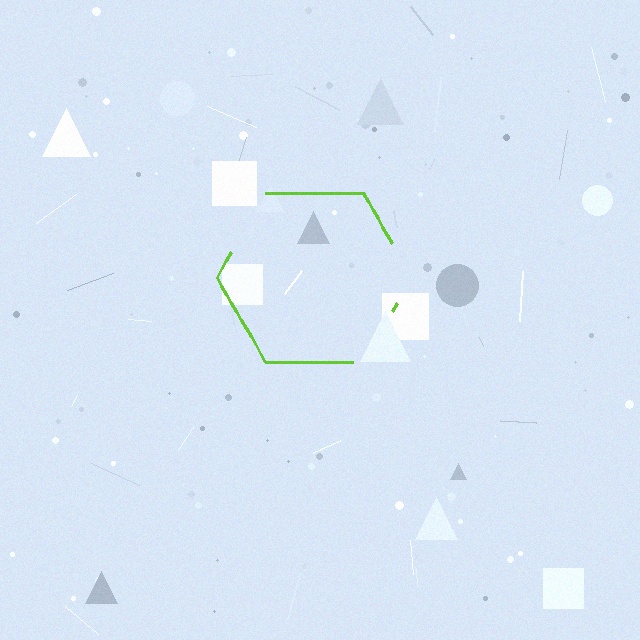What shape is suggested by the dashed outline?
The dashed outline suggests a hexagon.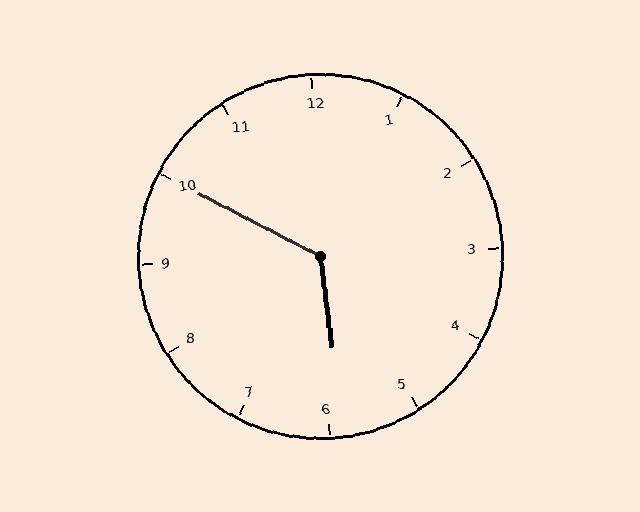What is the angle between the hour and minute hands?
Approximately 125 degrees.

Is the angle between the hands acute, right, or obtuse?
It is obtuse.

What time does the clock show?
5:50.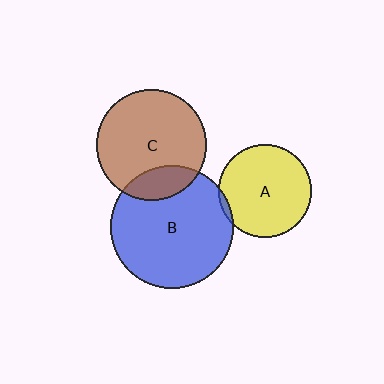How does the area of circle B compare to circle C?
Approximately 1.3 times.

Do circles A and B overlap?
Yes.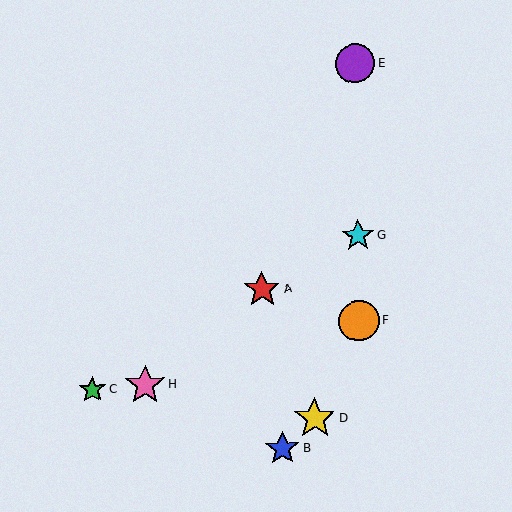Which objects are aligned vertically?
Objects E, F, G are aligned vertically.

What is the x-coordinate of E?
Object E is at x≈355.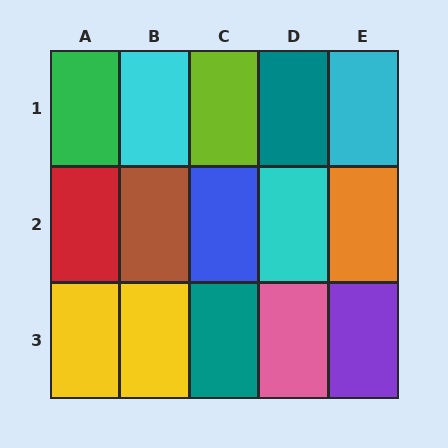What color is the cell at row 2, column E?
Orange.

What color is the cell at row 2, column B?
Brown.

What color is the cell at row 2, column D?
Cyan.